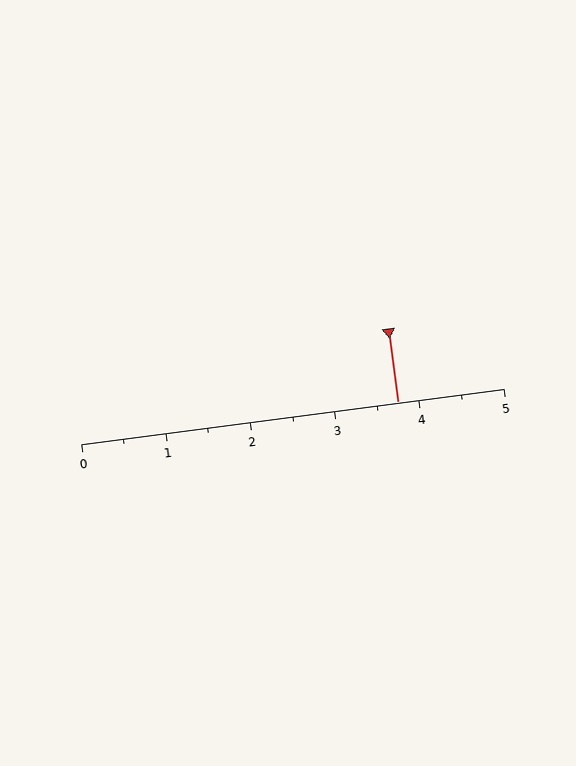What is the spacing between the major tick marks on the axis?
The major ticks are spaced 1 apart.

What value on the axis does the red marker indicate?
The marker indicates approximately 3.8.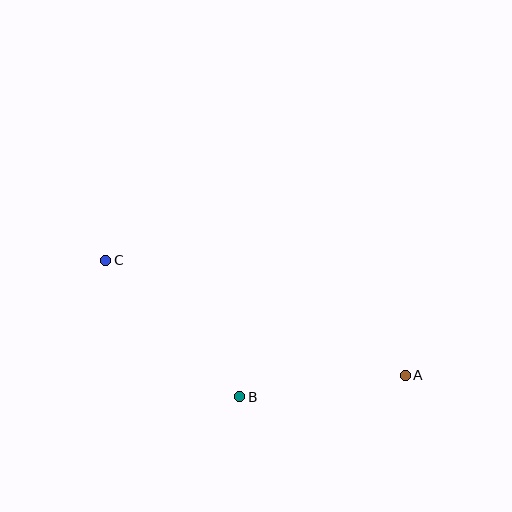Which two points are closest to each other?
Points A and B are closest to each other.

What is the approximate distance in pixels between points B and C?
The distance between B and C is approximately 191 pixels.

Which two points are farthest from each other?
Points A and C are farthest from each other.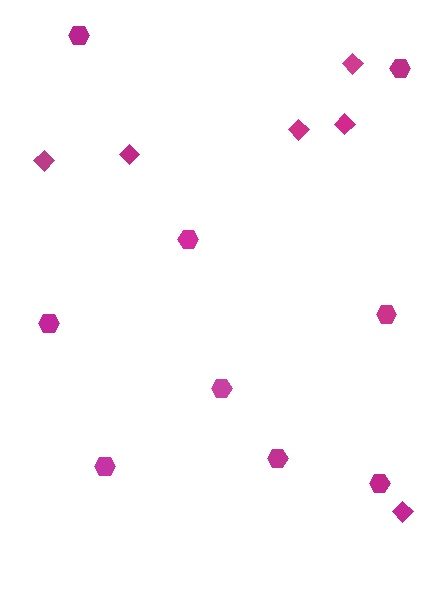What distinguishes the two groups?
There are 2 groups: one group of hexagons (9) and one group of diamonds (6).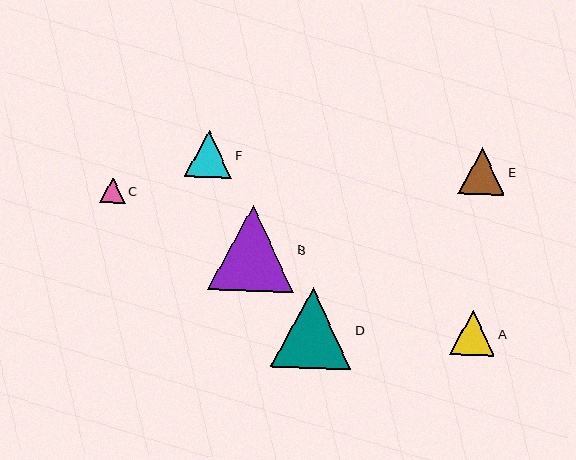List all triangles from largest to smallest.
From largest to smallest: B, D, F, E, A, C.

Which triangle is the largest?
Triangle B is the largest with a size of approximately 85 pixels.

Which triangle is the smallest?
Triangle C is the smallest with a size of approximately 25 pixels.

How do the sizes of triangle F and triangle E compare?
Triangle F and triangle E are approximately the same size.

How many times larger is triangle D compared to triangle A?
Triangle D is approximately 1.8 times the size of triangle A.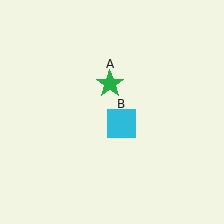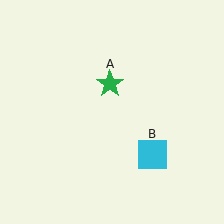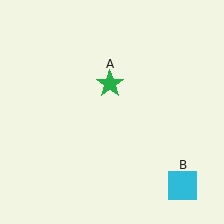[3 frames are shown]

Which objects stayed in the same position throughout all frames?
Green star (object A) remained stationary.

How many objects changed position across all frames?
1 object changed position: cyan square (object B).